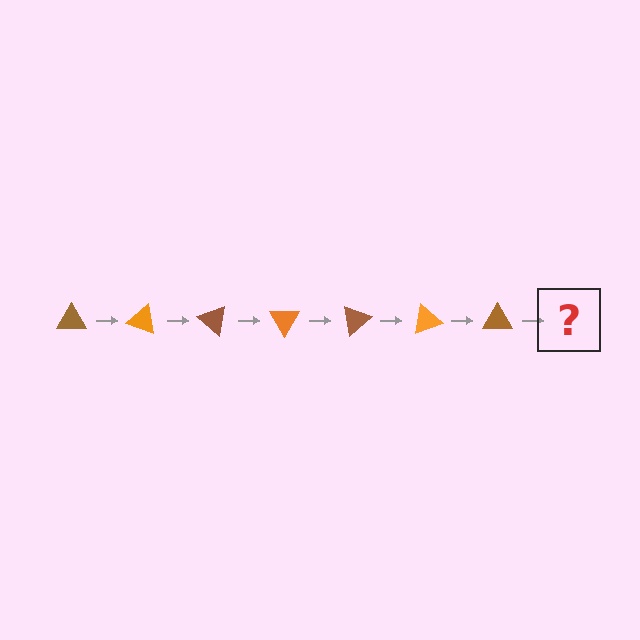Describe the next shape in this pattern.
It should be an orange triangle, rotated 140 degrees from the start.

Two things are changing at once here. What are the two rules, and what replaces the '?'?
The two rules are that it rotates 20 degrees each step and the color cycles through brown and orange. The '?' should be an orange triangle, rotated 140 degrees from the start.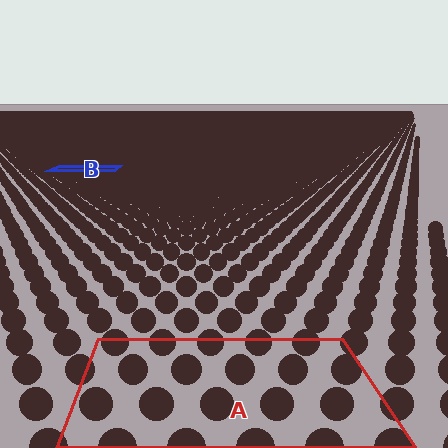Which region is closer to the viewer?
Region A is closer. The texture elements there are larger and more spread out.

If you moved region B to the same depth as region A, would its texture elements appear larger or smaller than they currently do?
They would appear larger. At a closer depth, the same texture elements are projected at a bigger on-screen size.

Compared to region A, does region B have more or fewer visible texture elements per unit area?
Region B has more texture elements per unit area — they are packed more densely because it is farther away.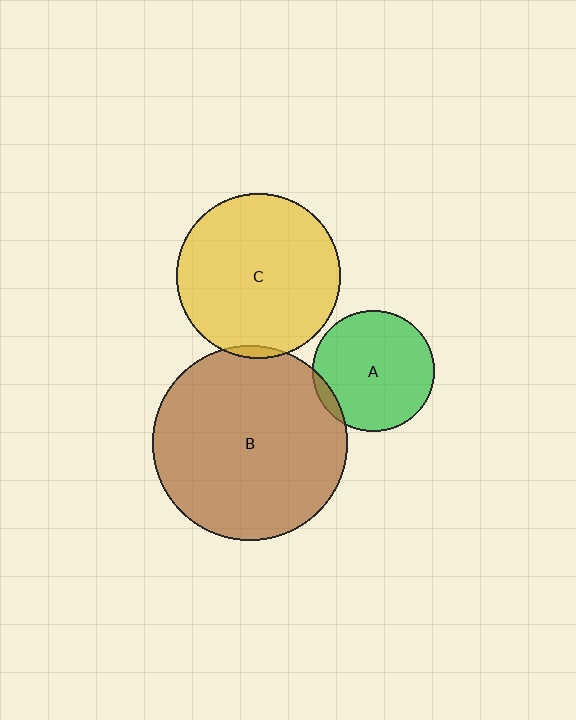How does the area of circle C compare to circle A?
Approximately 1.8 times.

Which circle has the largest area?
Circle B (brown).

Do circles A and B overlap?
Yes.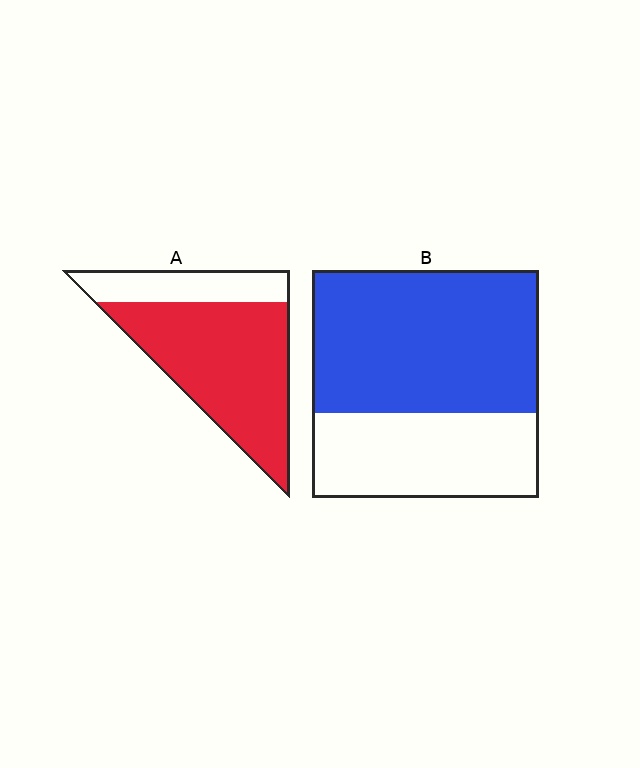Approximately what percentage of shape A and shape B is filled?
A is approximately 75% and B is approximately 65%.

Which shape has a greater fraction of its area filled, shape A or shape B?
Shape A.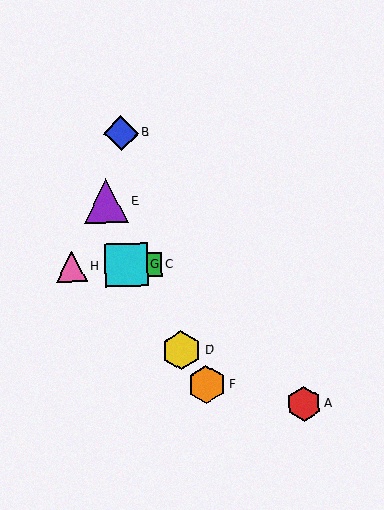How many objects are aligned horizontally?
3 objects (C, G, H) are aligned horizontally.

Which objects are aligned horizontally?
Objects C, G, H are aligned horizontally.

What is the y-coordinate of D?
Object D is at y≈350.